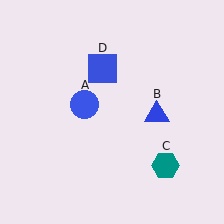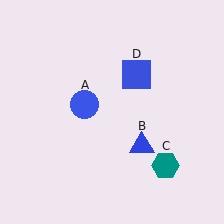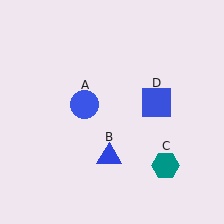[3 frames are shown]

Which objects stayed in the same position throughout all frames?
Blue circle (object A) and teal hexagon (object C) remained stationary.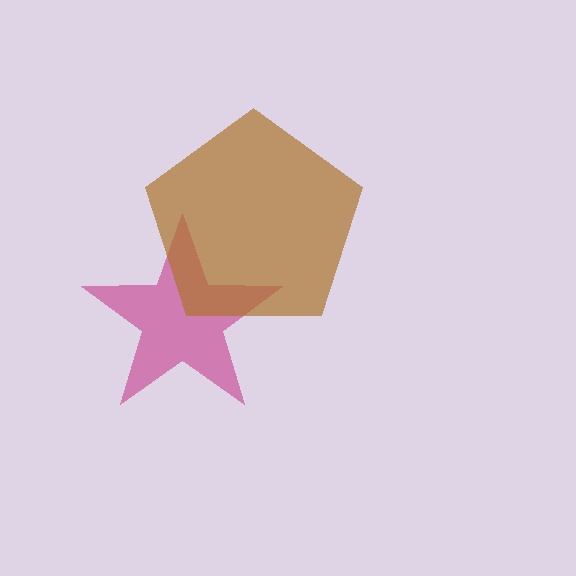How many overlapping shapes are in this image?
There are 2 overlapping shapes in the image.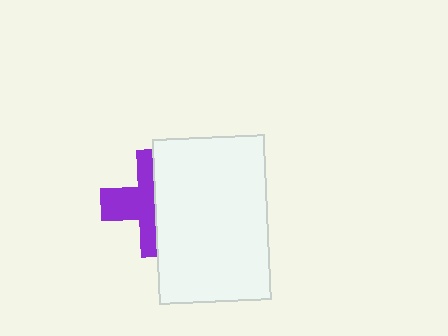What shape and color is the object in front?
The object in front is a white rectangle.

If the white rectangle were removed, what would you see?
You would see the complete purple cross.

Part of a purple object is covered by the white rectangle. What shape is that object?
It is a cross.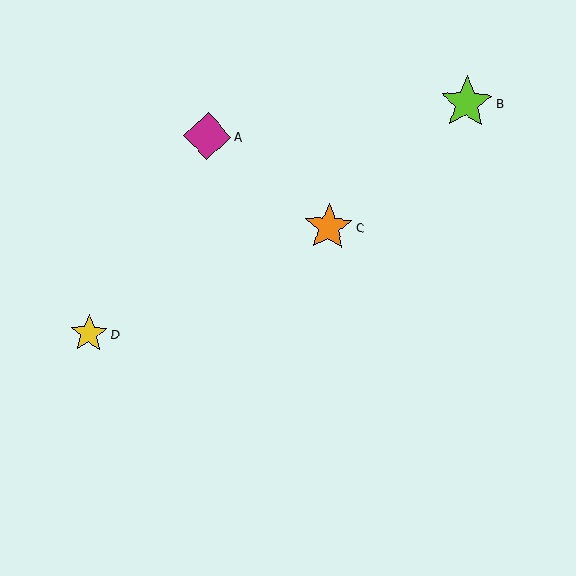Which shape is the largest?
The lime star (labeled B) is the largest.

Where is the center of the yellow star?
The center of the yellow star is at (89, 334).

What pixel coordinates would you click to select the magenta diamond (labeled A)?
Click at (208, 136) to select the magenta diamond A.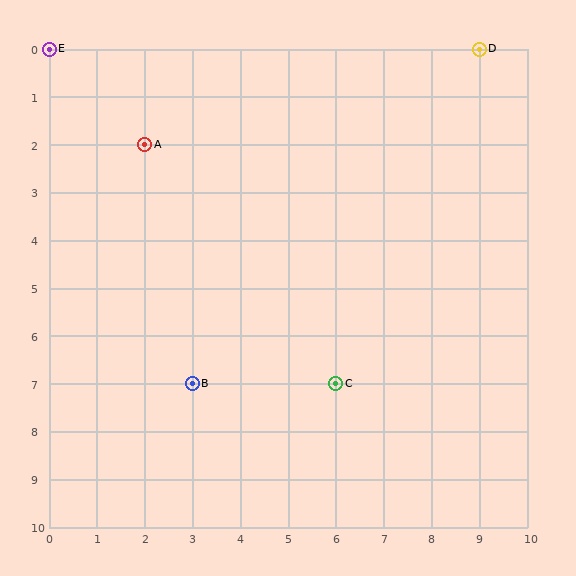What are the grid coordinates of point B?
Point B is at grid coordinates (3, 7).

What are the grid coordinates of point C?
Point C is at grid coordinates (6, 7).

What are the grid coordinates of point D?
Point D is at grid coordinates (9, 0).